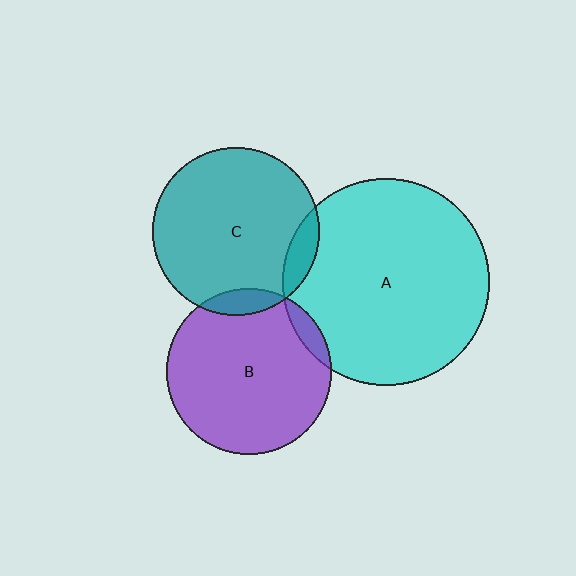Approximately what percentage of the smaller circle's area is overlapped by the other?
Approximately 10%.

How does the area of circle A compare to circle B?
Approximately 1.6 times.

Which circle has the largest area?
Circle A (cyan).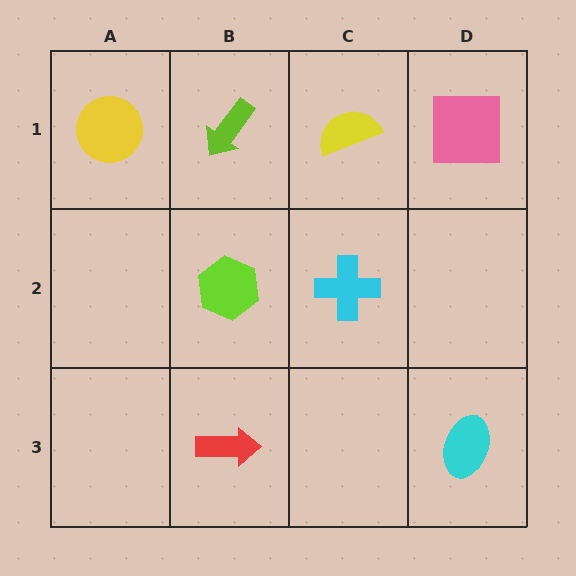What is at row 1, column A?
A yellow circle.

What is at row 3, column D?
A cyan ellipse.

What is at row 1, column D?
A pink square.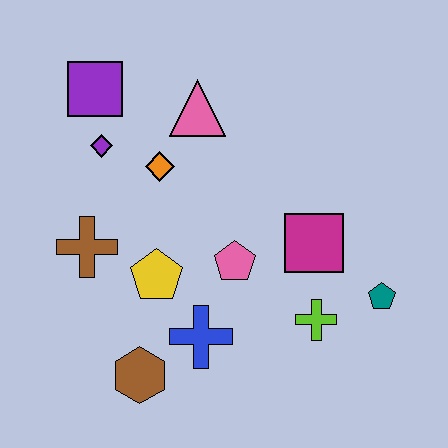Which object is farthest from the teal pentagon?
The purple square is farthest from the teal pentagon.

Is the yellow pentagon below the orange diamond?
Yes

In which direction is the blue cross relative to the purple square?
The blue cross is below the purple square.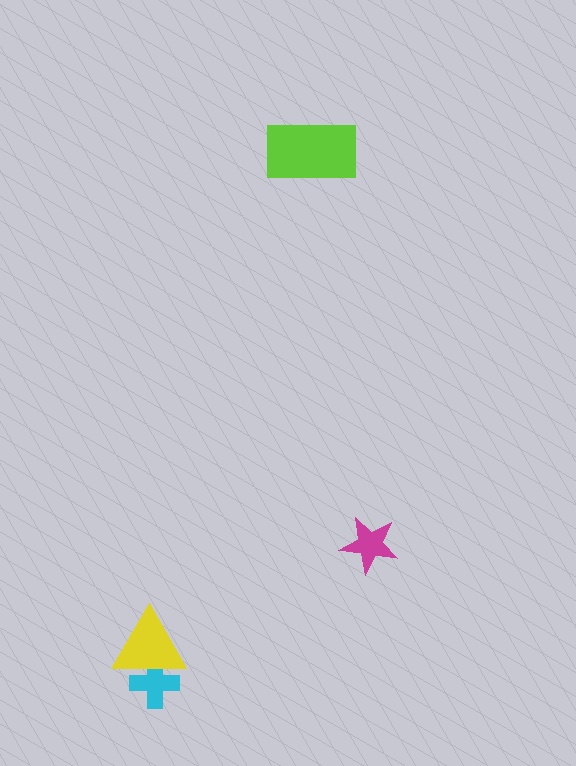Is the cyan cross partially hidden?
Yes, it is partially covered by another shape.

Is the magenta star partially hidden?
No, no other shape covers it.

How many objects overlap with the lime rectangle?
0 objects overlap with the lime rectangle.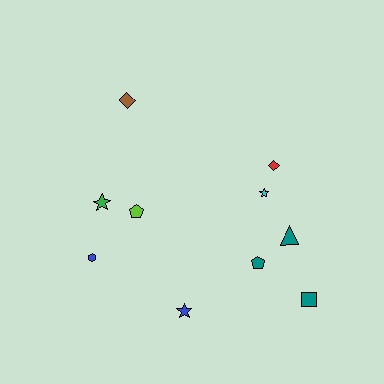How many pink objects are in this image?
There are no pink objects.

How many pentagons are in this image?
There are 2 pentagons.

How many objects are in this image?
There are 10 objects.